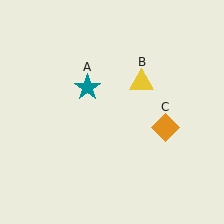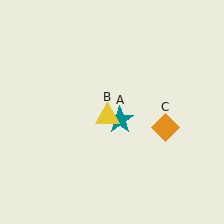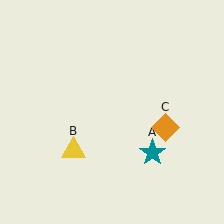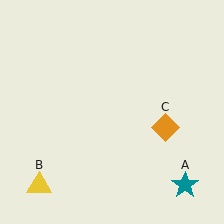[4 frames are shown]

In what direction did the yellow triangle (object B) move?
The yellow triangle (object B) moved down and to the left.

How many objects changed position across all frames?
2 objects changed position: teal star (object A), yellow triangle (object B).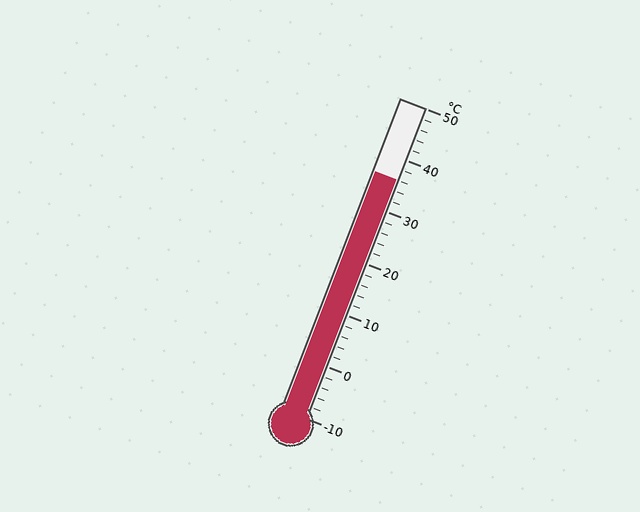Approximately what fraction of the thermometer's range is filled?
The thermometer is filled to approximately 75% of its range.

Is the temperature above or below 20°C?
The temperature is above 20°C.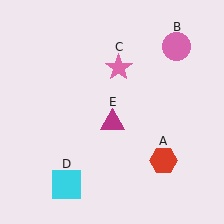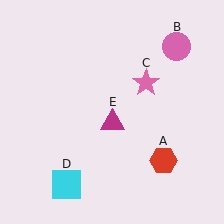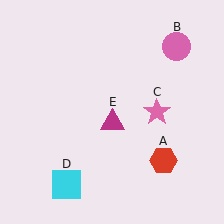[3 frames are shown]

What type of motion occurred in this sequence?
The pink star (object C) rotated clockwise around the center of the scene.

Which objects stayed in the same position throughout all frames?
Red hexagon (object A) and pink circle (object B) and cyan square (object D) and magenta triangle (object E) remained stationary.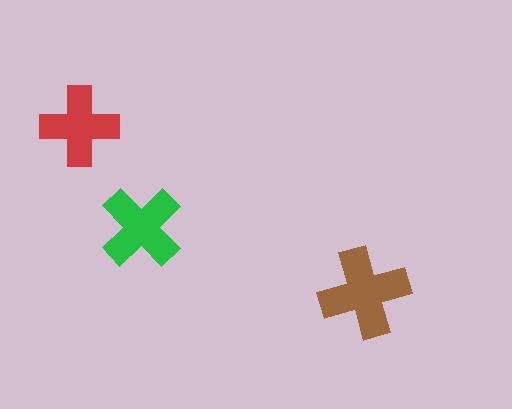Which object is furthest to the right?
The brown cross is rightmost.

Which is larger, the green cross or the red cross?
The green one.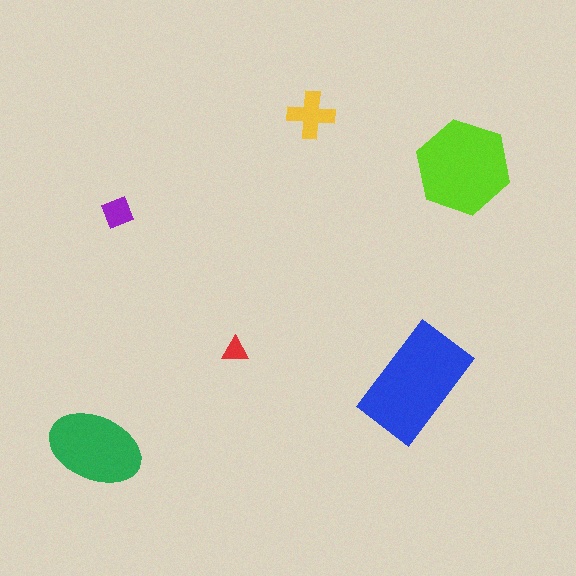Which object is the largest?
The blue rectangle.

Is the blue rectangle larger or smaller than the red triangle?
Larger.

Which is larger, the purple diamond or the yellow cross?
The yellow cross.